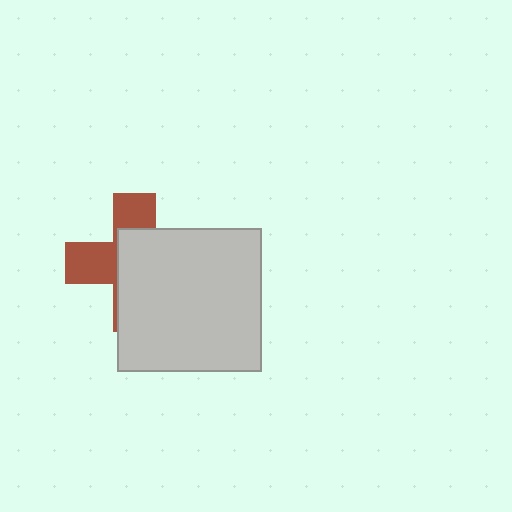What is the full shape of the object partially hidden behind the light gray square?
The partially hidden object is a brown cross.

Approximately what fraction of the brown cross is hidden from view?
Roughly 61% of the brown cross is hidden behind the light gray square.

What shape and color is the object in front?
The object in front is a light gray square.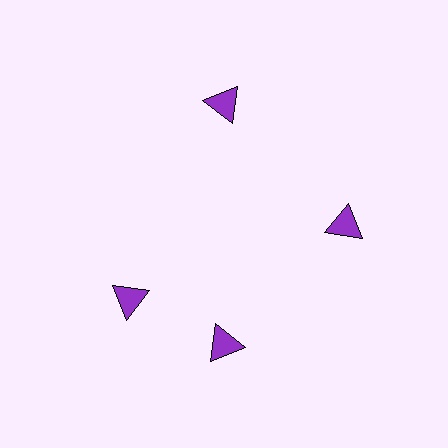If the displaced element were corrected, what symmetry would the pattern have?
It would have 4-fold rotational symmetry — the pattern would map onto itself every 90 degrees.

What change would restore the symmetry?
The symmetry would be restored by rotating it back into even spacing with its neighbors so that all 4 triangles sit at equal angles and equal distance from the center.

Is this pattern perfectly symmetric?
No. The 4 purple triangles are arranged in a ring, but one element near the 9 o'clock position is rotated out of alignment along the ring, breaking the 4-fold rotational symmetry.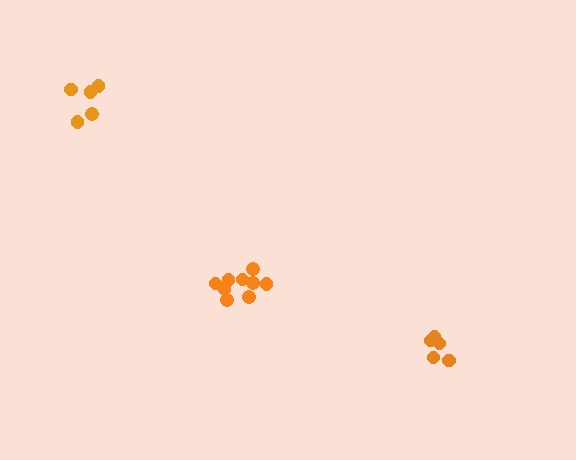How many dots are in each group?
Group 1: 9 dots, Group 2: 5 dots, Group 3: 5 dots (19 total).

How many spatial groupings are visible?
There are 3 spatial groupings.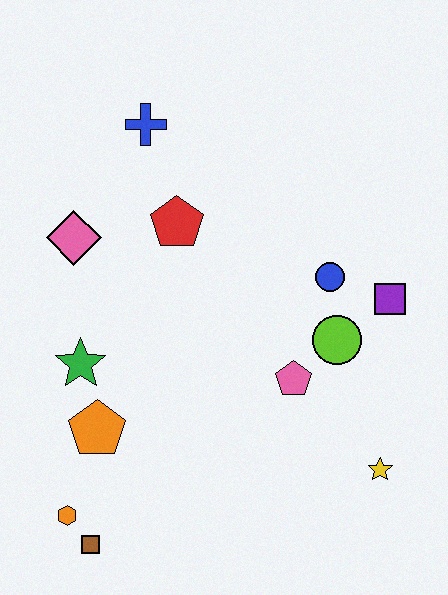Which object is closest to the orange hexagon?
The brown square is closest to the orange hexagon.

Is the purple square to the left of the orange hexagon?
No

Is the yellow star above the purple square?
No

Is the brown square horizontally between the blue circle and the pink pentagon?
No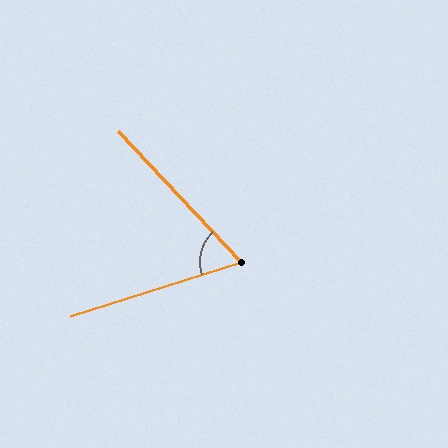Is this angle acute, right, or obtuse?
It is acute.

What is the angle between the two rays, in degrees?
Approximately 65 degrees.